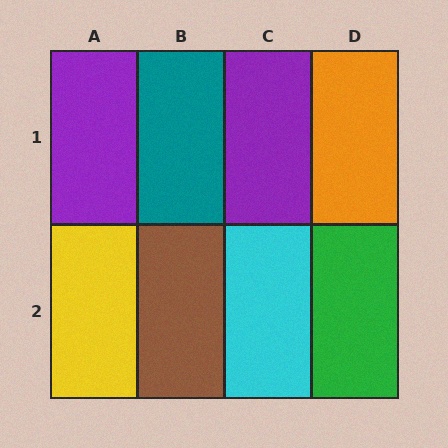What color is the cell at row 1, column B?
Teal.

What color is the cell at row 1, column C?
Purple.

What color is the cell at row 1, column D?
Orange.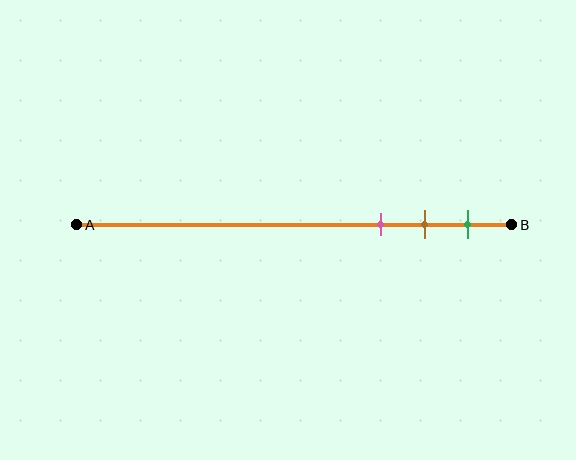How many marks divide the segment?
There are 3 marks dividing the segment.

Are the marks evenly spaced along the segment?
Yes, the marks are approximately evenly spaced.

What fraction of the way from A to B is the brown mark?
The brown mark is approximately 80% (0.8) of the way from A to B.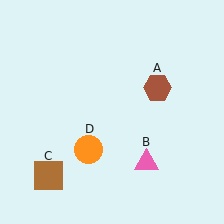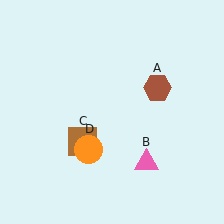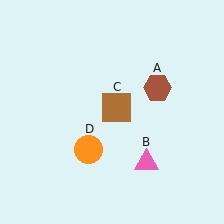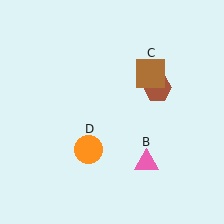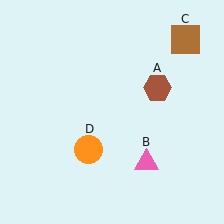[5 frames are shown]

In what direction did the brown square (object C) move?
The brown square (object C) moved up and to the right.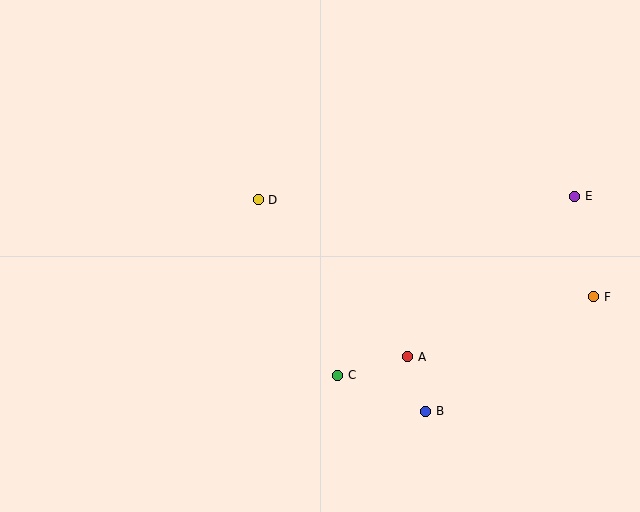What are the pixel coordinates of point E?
Point E is at (575, 196).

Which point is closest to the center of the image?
Point D at (258, 200) is closest to the center.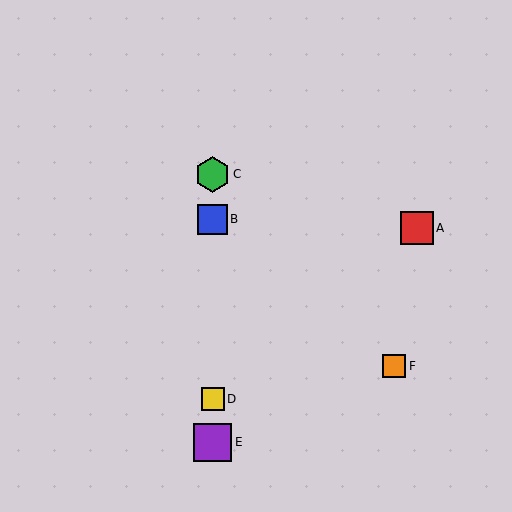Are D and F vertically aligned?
No, D is at x≈213 and F is at x≈394.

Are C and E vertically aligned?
Yes, both are at x≈213.